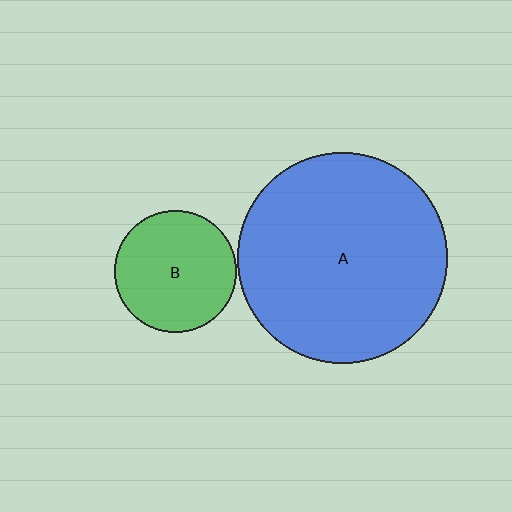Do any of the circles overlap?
No, none of the circles overlap.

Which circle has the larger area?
Circle A (blue).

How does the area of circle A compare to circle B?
Approximately 3.0 times.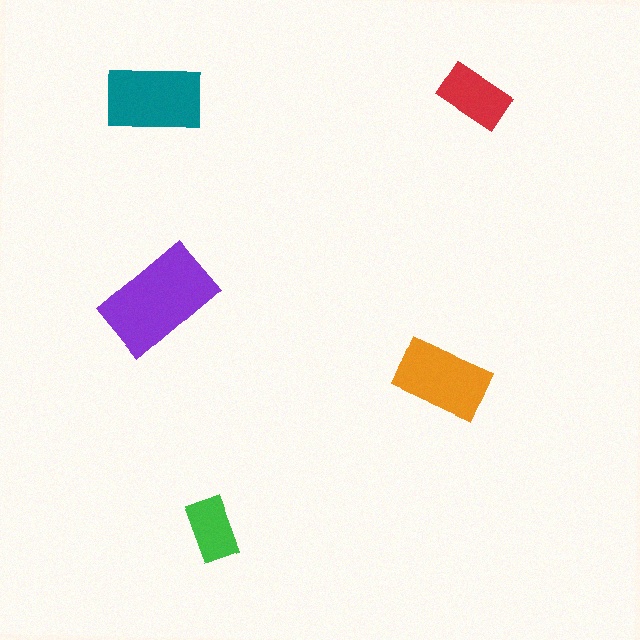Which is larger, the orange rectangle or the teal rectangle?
The teal one.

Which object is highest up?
The red rectangle is topmost.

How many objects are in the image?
There are 5 objects in the image.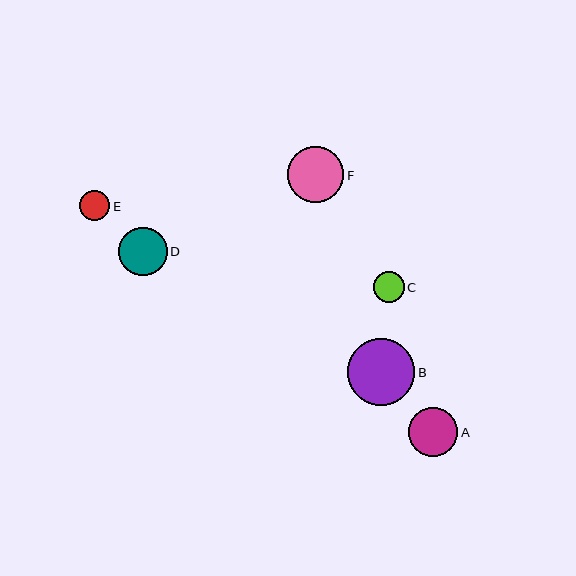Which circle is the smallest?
Circle E is the smallest with a size of approximately 30 pixels.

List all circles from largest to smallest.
From largest to smallest: B, F, A, D, C, E.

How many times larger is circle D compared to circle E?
Circle D is approximately 1.6 times the size of circle E.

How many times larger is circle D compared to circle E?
Circle D is approximately 1.6 times the size of circle E.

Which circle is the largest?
Circle B is the largest with a size of approximately 68 pixels.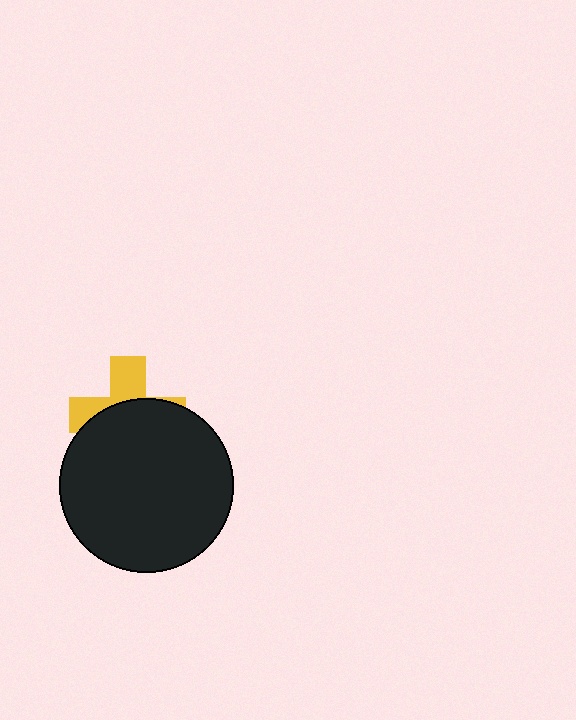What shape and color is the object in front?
The object in front is a black circle.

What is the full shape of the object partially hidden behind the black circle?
The partially hidden object is a yellow cross.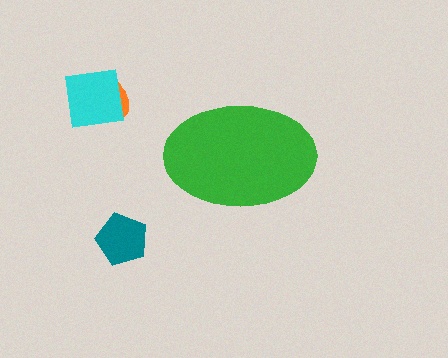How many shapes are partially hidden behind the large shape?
0 shapes are partially hidden.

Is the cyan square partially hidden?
No, the cyan square is fully visible.